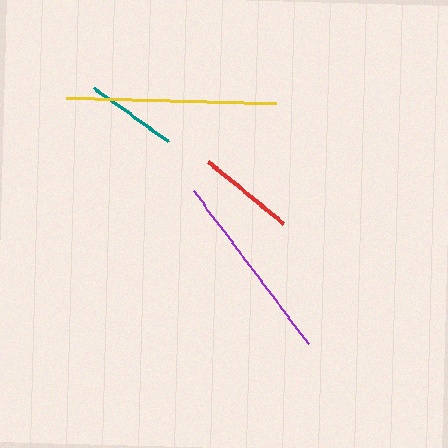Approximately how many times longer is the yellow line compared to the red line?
The yellow line is approximately 2.2 times the length of the red line.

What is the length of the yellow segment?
The yellow segment is approximately 210 pixels long.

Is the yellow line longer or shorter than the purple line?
The yellow line is longer than the purple line.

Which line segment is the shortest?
The teal line is the shortest at approximately 92 pixels.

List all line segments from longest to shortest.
From longest to shortest: yellow, purple, red, teal.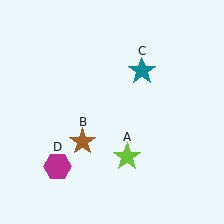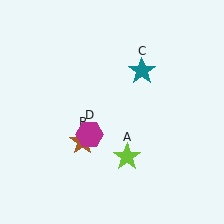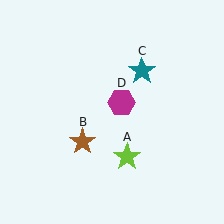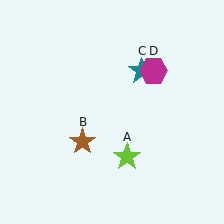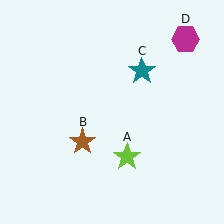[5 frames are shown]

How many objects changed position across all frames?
1 object changed position: magenta hexagon (object D).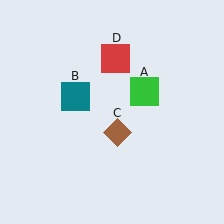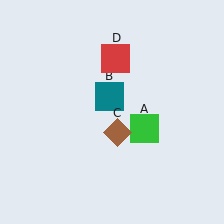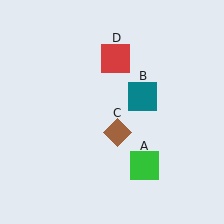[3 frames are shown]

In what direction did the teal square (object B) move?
The teal square (object B) moved right.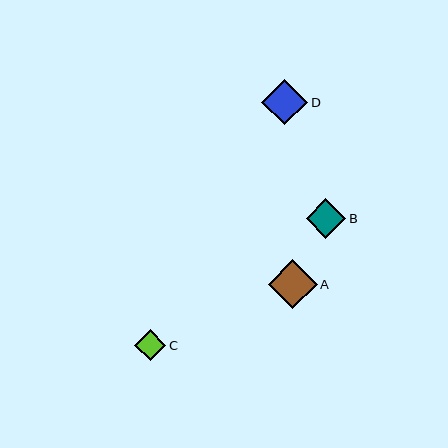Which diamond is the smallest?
Diamond C is the smallest with a size of approximately 32 pixels.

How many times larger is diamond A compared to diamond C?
Diamond A is approximately 1.5 times the size of diamond C.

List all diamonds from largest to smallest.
From largest to smallest: A, D, B, C.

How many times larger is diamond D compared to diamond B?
Diamond D is approximately 1.2 times the size of diamond B.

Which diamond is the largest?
Diamond A is the largest with a size of approximately 49 pixels.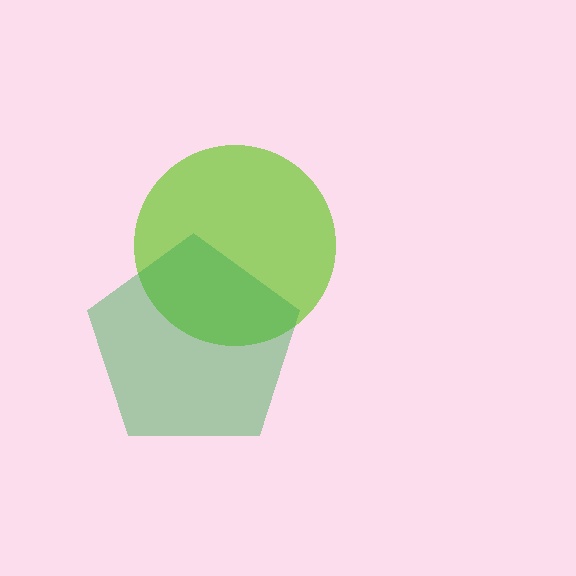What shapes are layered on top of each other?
The layered shapes are: a lime circle, a green pentagon.